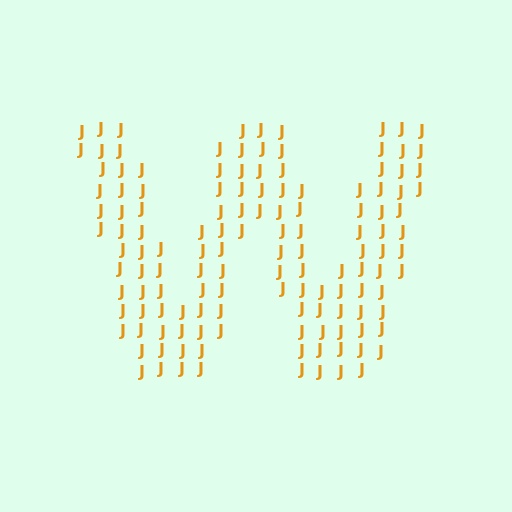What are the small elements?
The small elements are letter J's.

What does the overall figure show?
The overall figure shows the letter W.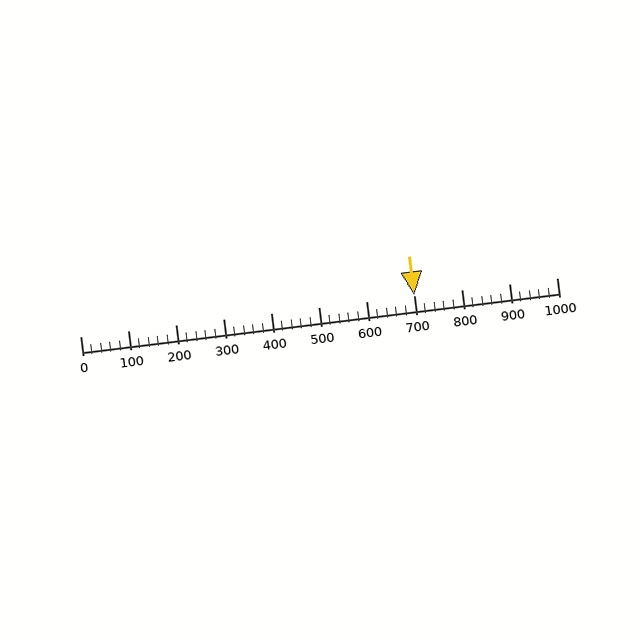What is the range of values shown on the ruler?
The ruler shows values from 0 to 1000.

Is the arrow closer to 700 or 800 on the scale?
The arrow is closer to 700.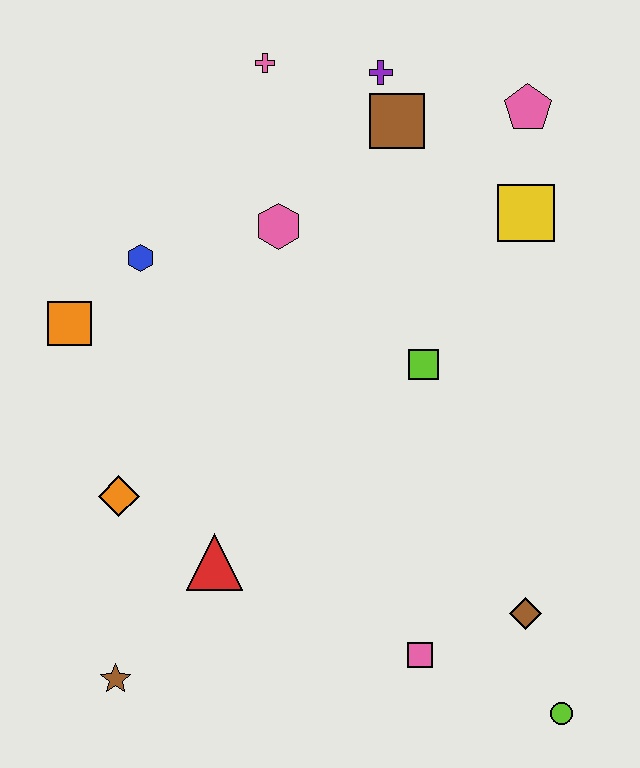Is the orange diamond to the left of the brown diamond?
Yes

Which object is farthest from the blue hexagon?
The lime circle is farthest from the blue hexagon.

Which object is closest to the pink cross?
The purple cross is closest to the pink cross.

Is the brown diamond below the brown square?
Yes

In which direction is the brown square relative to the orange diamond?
The brown square is above the orange diamond.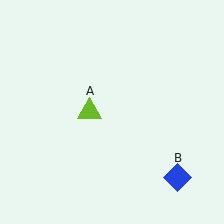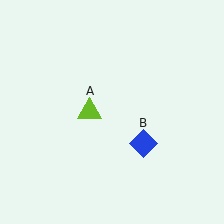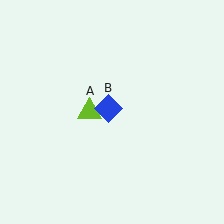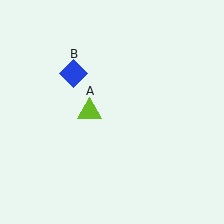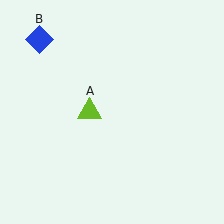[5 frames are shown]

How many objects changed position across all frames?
1 object changed position: blue diamond (object B).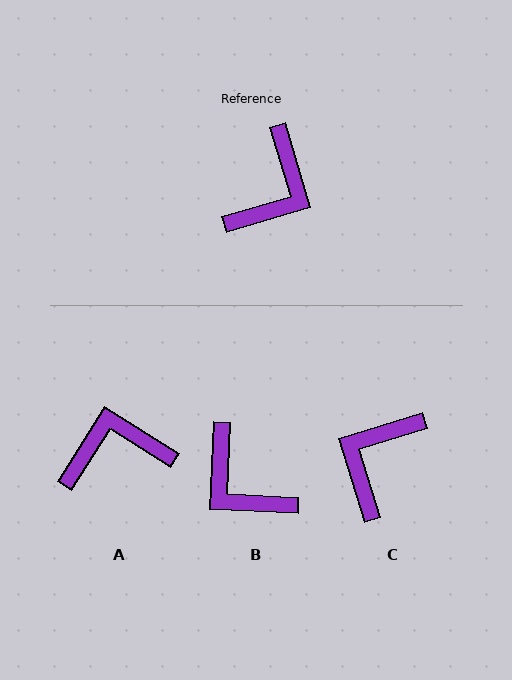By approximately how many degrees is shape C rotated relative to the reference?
Approximately 179 degrees clockwise.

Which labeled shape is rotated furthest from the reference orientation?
C, about 179 degrees away.